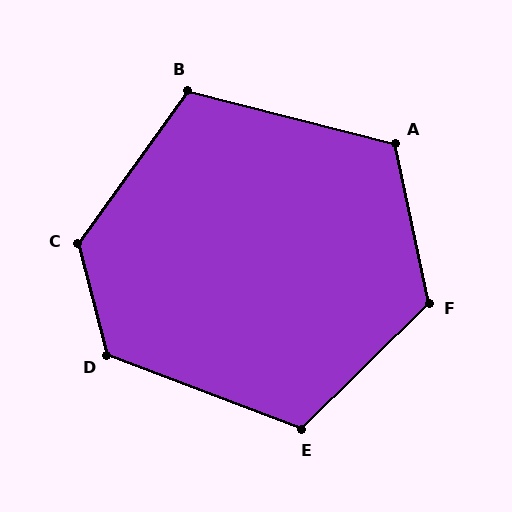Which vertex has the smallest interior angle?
B, at approximately 112 degrees.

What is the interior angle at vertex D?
Approximately 126 degrees (obtuse).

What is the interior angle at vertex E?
Approximately 115 degrees (obtuse).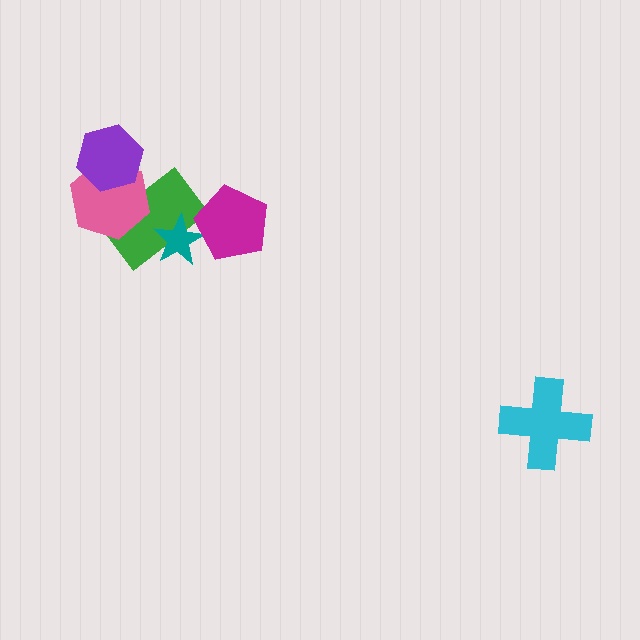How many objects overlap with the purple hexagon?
1 object overlaps with the purple hexagon.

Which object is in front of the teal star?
The magenta pentagon is in front of the teal star.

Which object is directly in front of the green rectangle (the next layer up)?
The pink hexagon is directly in front of the green rectangle.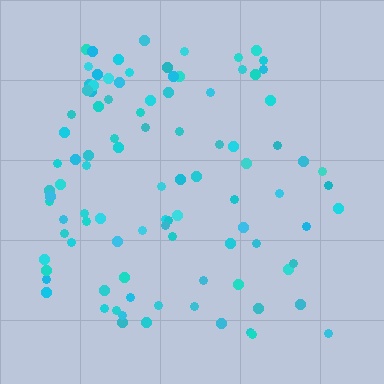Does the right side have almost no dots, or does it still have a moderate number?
Still a moderate number, just noticeably fewer than the left.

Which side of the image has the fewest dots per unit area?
The right.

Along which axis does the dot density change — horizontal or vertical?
Horizontal.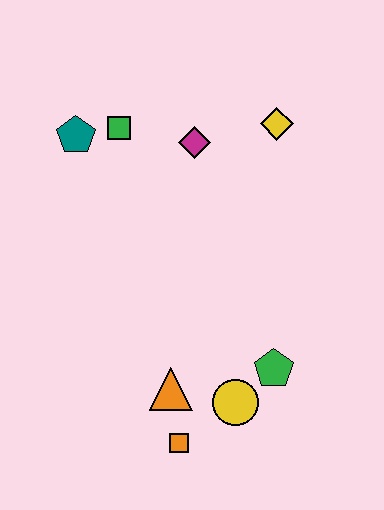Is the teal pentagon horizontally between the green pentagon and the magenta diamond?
No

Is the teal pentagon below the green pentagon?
No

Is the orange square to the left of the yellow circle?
Yes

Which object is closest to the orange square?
The orange triangle is closest to the orange square.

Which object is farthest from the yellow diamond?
The orange square is farthest from the yellow diamond.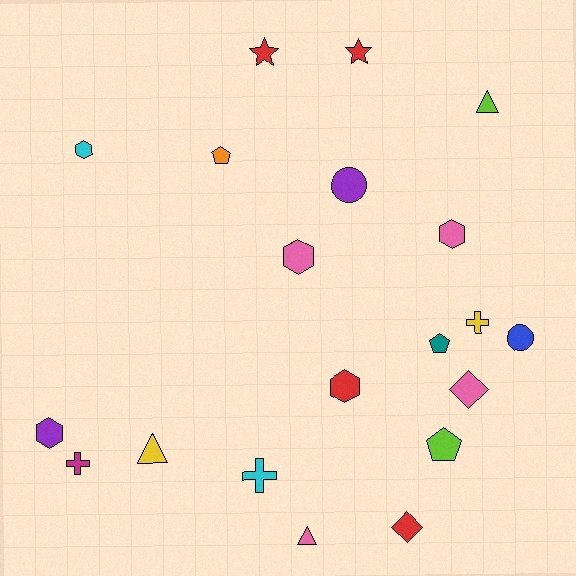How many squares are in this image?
There are no squares.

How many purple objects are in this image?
There are 2 purple objects.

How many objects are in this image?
There are 20 objects.